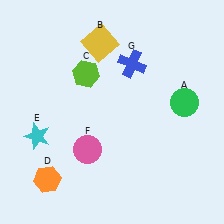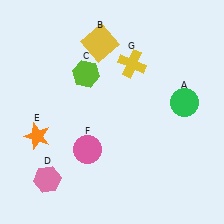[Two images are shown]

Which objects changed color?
D changed from orange to pink. E changed from cyan to orange. G changed from blue to yellow.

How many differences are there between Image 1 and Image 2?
There are 3 differences between the two images.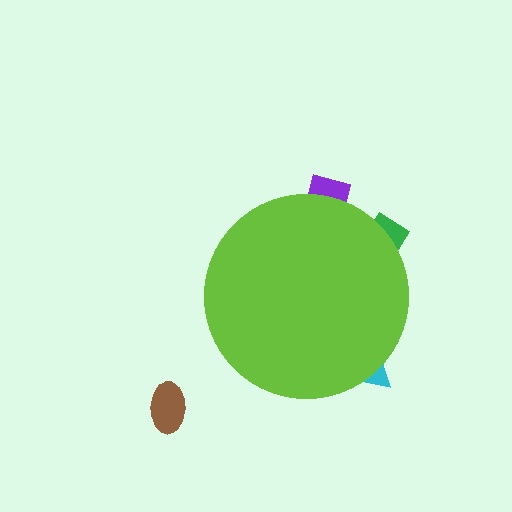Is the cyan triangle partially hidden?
Yes, the cyan triangle is partially hidden behind the lime circle.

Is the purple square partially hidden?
Yes, the purple square is partially hidden behind the lime circle.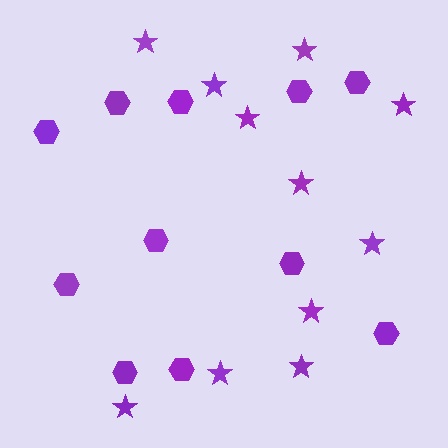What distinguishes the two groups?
There are 2 groups: one group of hexagons (11) and one group of stars (11).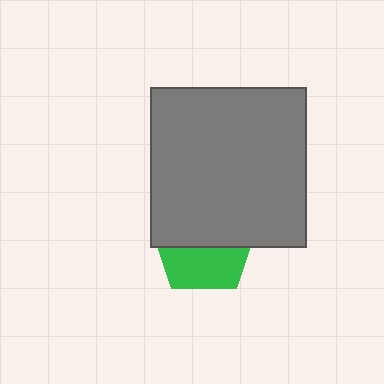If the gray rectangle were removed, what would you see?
You would see the complete green pentagon.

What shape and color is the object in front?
The object in front is a gray rectangle.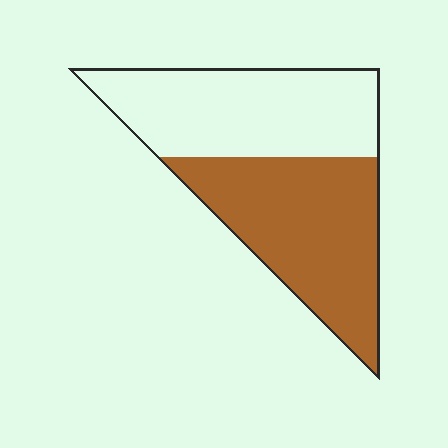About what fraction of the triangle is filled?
About one half (1/2).